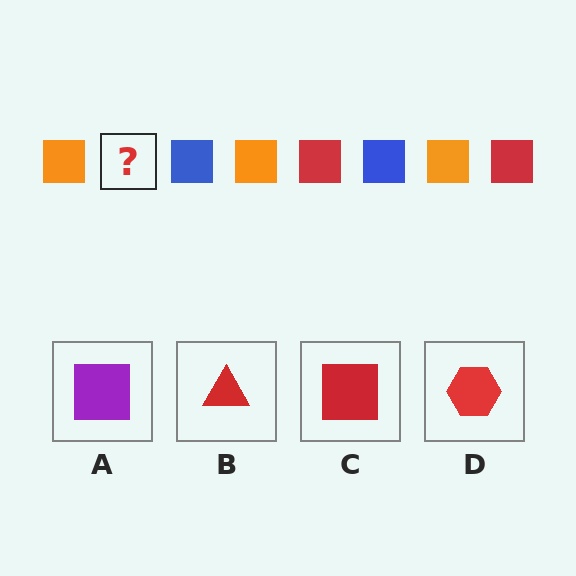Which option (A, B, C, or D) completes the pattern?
C.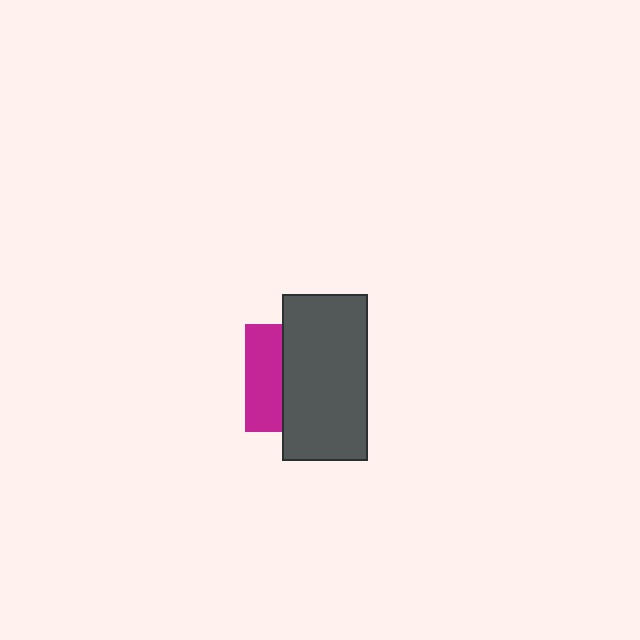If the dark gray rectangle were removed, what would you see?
You would see the complete magenta square.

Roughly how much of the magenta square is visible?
A small part of it is visible (roughly 34%).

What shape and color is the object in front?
The object in front is a dark gray rectangle.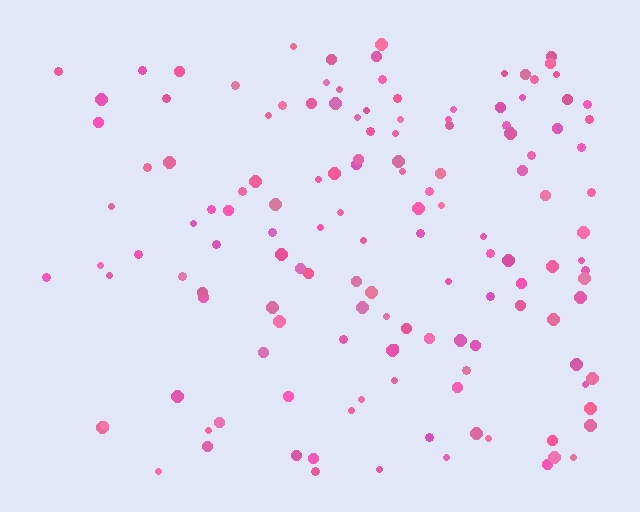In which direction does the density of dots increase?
From left to right, with the right side densest.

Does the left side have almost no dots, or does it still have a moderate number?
Still a moderate number, just noticeably fewer than the right.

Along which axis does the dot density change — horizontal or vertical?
Horizontal.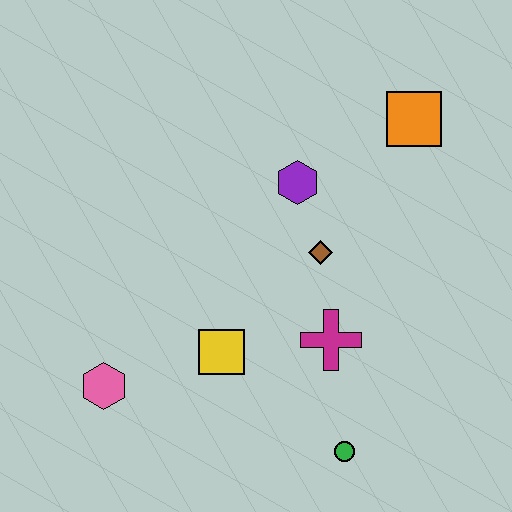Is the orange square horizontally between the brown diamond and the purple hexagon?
No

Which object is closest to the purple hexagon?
The brown diamond is closest to the purple hexagon.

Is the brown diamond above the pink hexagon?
Yes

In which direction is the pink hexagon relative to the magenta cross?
The pink hexagon is to the left of the magenta cross.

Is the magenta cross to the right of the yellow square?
Yes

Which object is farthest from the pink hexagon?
The orange square is farthest from the pink hexagon.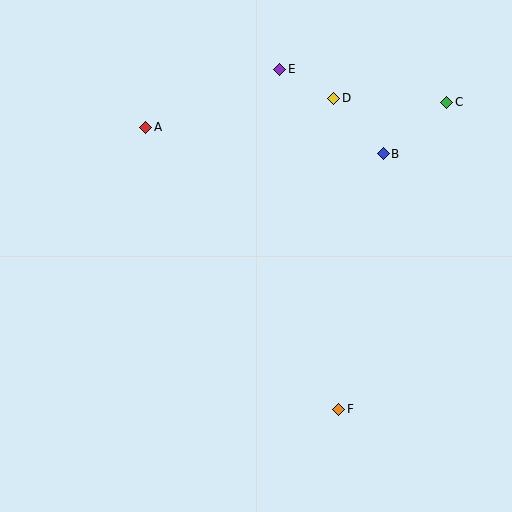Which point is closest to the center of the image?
Point B at (383, 154) is closest to the center.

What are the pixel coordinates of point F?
Point F is at (339, 409).